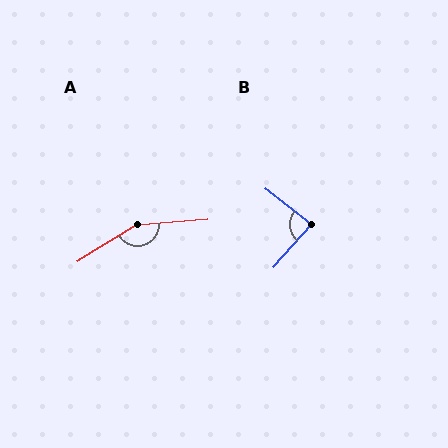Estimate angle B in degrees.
Approximately 87 degrees.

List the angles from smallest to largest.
B (87°), A (153°).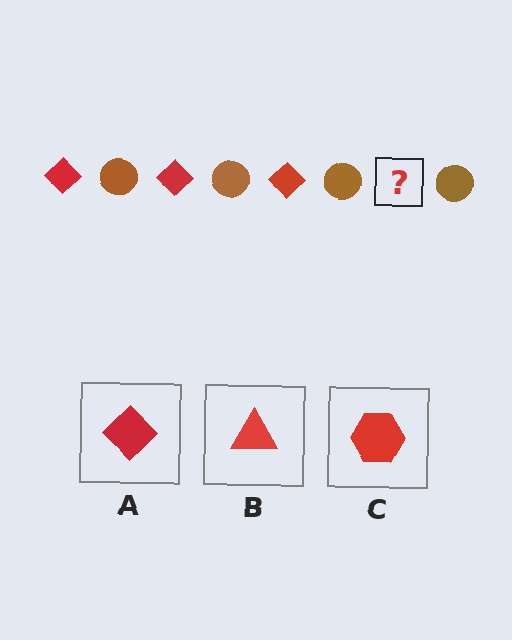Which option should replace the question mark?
Option A.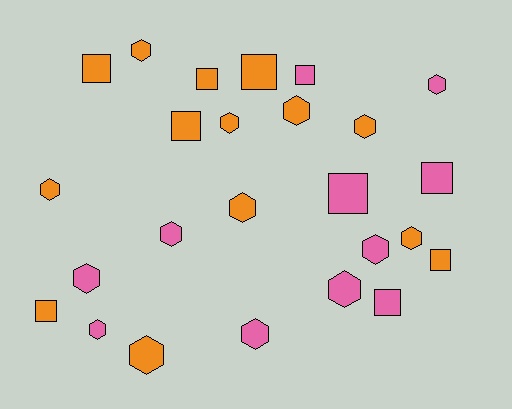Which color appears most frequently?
Orange, with 14 objects.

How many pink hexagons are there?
There are 7 pink hexagons.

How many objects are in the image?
There are 25 objects.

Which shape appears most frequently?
Hexagon, with 15 objects.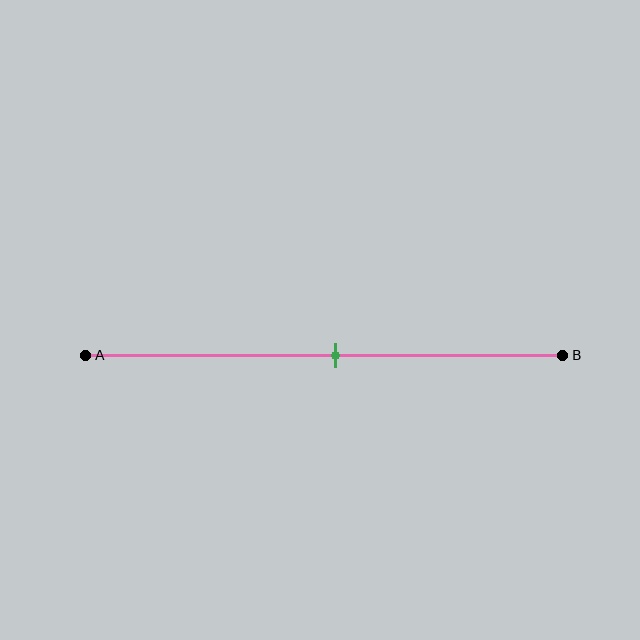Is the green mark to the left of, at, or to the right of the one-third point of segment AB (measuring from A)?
The green mark is to the right of the one-third point of segment AB.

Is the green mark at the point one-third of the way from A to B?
No, the mark is at about 50% from A, not at the 33% one-third point.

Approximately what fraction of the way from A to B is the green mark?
The green mark is approximately 50% of the way from A to B.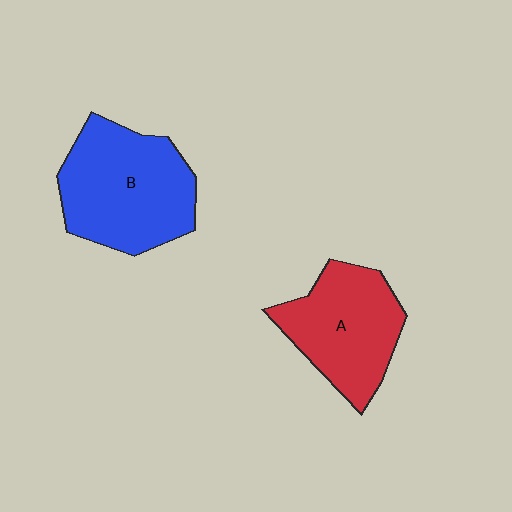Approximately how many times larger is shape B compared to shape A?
Approximately 1.2 times.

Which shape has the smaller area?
Shape A (red).